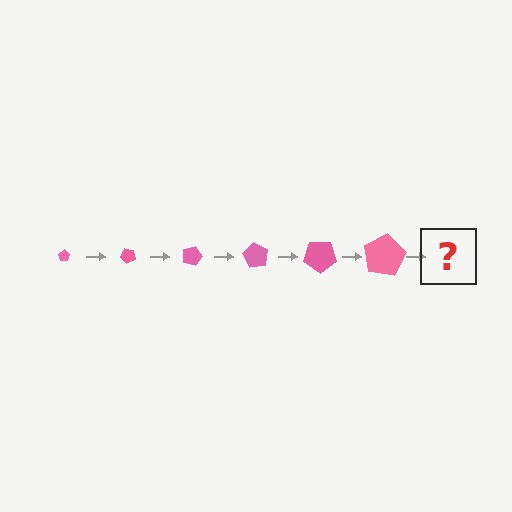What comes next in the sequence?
The next element should be a pentagon, larger than the previous one and rotated 270 degrees from the start.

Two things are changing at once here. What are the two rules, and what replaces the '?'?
The two rules are that the pentagon grows larger each step and it rotates 45 degrees each step. The '?' should be a pentagon, larger than the previous one and rotated 270 degrees from the start.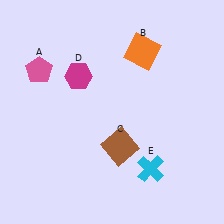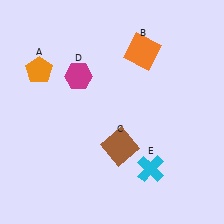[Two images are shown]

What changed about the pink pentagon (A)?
In Image 1, A is pink. In Image 2, it changed to orange.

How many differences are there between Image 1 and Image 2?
There is 1 difference between the two images.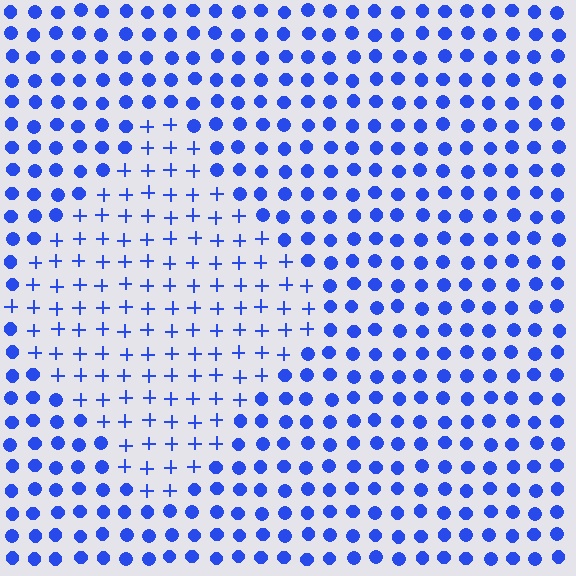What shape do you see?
I see a diamond.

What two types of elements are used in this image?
The image uses plus signs inside the diamond region and circles outside it.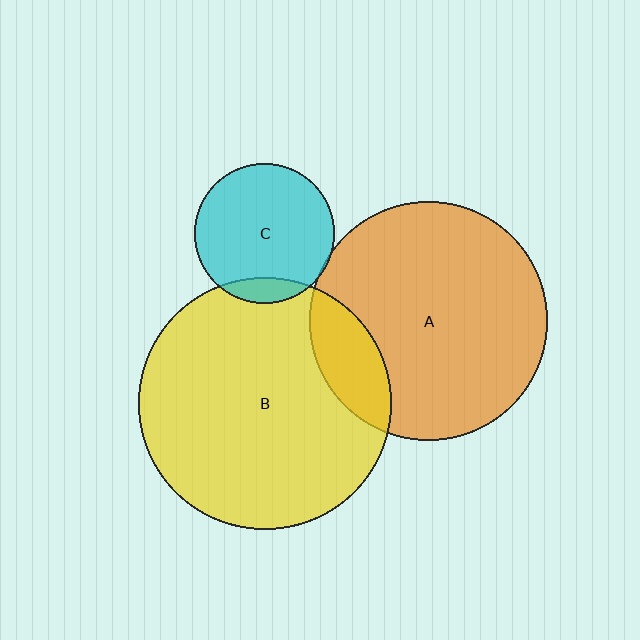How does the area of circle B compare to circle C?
Approximately 3.3 times.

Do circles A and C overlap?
Yes.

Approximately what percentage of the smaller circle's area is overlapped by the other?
Approximately 5%.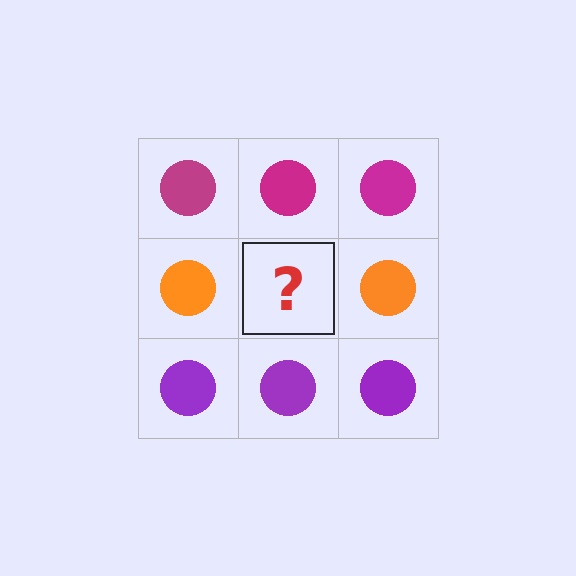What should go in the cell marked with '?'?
The missing cell should contain an orange circle.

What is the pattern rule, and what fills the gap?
The rule is that each row has a consistent color. The gap should be filled with an orange circle.